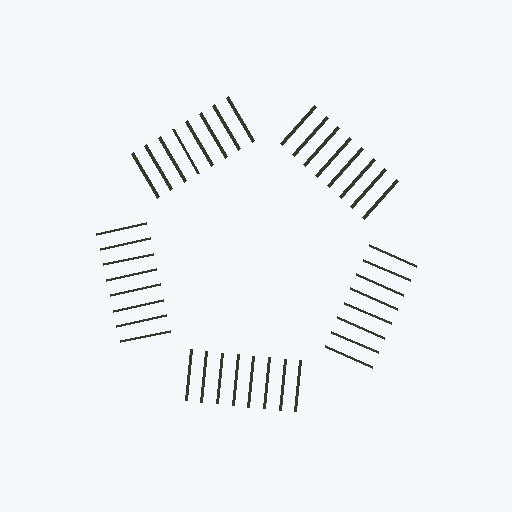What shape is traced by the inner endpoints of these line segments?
An illusory pentagon — the line segments terminate on its edges but no continuous stroke is drawn.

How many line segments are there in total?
40 — 8 along each of the 5 edges.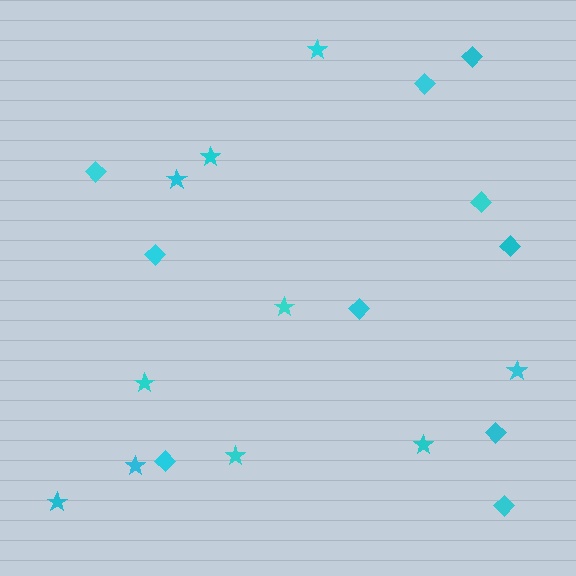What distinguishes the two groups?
There are 2 groups: one group of diamonds (10) and one group of stars (10).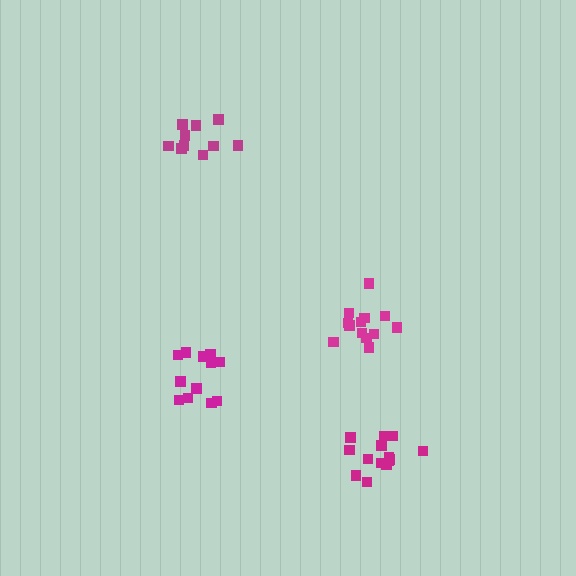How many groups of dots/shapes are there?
There are 4 groups.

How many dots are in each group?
Group 1: 10 dots, Group 2: 12 dots, Group 3: 14 dots, Group 4: 13 dots (49 total).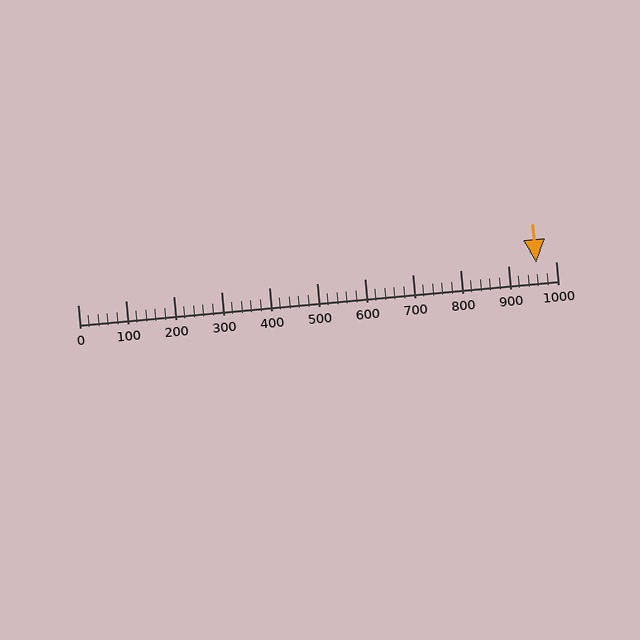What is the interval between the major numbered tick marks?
The major tick marks are spaced 100 units apart.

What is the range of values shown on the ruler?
The ruler shows values from 0 to 1000.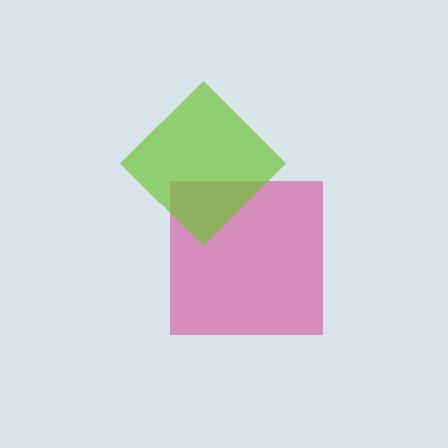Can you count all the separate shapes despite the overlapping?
Yes, there are 2 separate shapes.